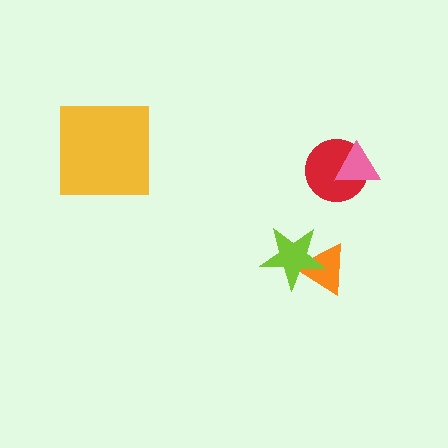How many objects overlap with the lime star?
1 object overlaps with the lime star.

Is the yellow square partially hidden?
No, no other shape covers it.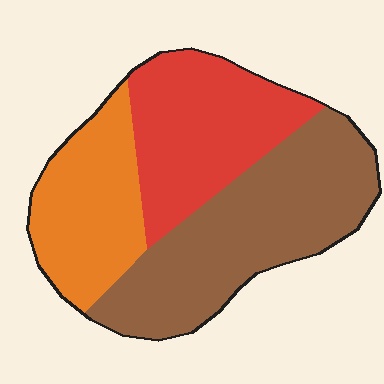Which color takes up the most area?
Brown, at roughly 45%.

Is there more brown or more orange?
Brown.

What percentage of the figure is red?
Red takes up between a sixth and a third of the figure.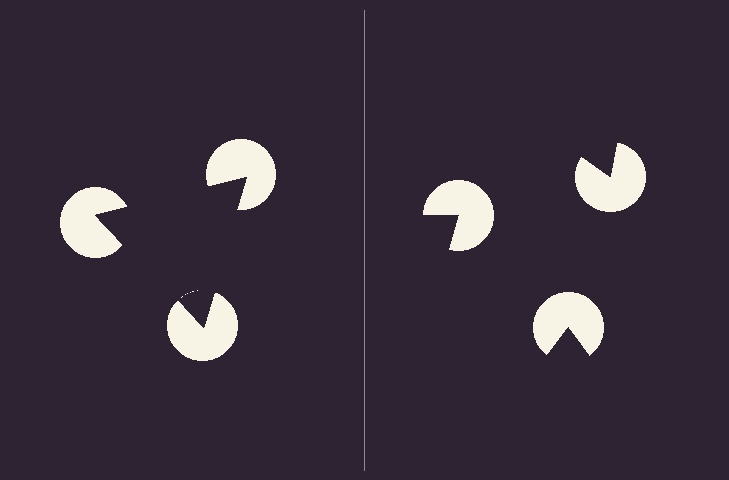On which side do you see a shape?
An illusory triangle appears on the left side. On the right side the wedge cuts are rotated, so no coherent shape forms.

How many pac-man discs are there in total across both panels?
6 — 3 on each side.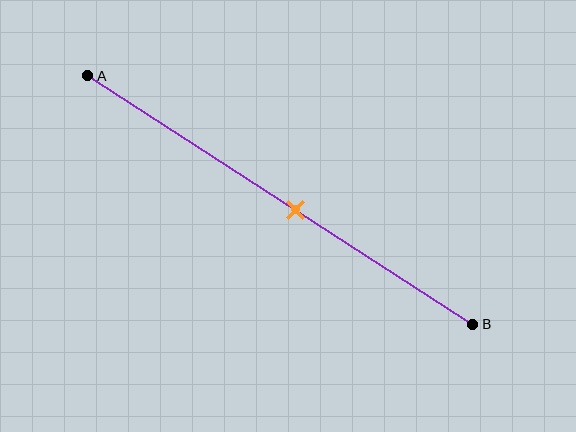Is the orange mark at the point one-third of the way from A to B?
No, the mark is at about 55% from A, not at the 33% one-third point.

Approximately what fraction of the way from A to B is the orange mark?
The orange mark is approximately 55% of the way from A to B.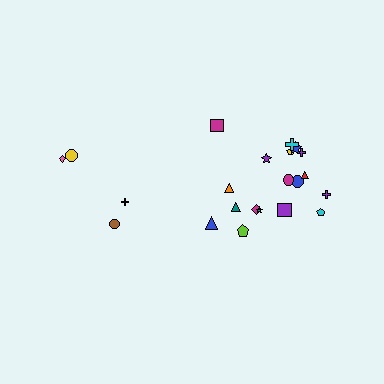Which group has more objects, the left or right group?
The right group.